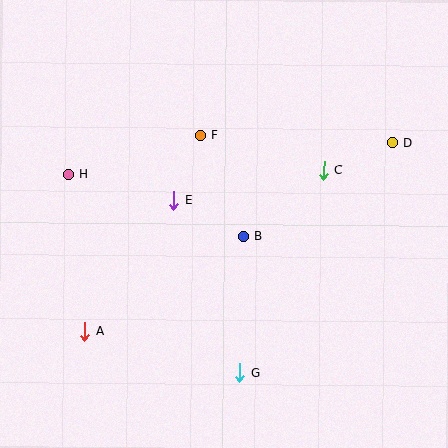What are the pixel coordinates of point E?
Point E is at (174, 200).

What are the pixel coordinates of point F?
Point F is at (200, 135).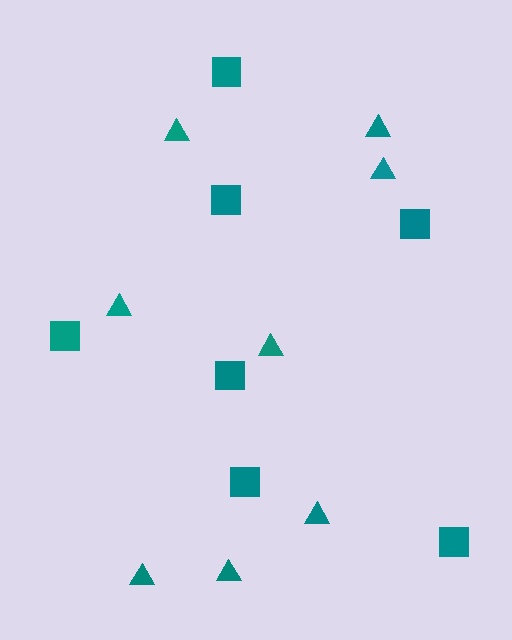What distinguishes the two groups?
There are 2 groups: one group of triangles (8) and one group of squares (7).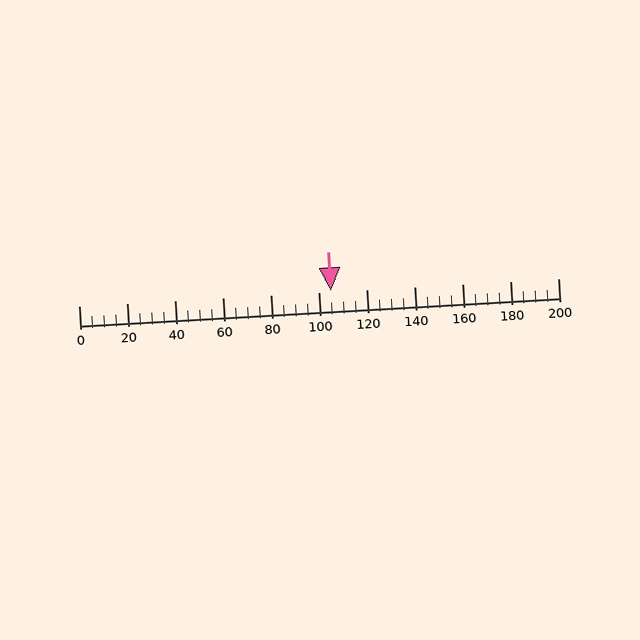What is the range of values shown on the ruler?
The ruler shows values from 0 to 200.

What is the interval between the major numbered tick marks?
The major tick marks are spaced 20 units apart.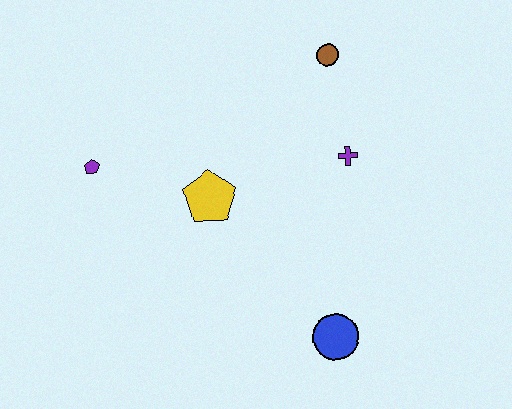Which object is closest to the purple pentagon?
The yellow pentagon is closest to the purple pentagon.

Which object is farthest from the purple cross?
The purple pentagon is farthest from the purple cross.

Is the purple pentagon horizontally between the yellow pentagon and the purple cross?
No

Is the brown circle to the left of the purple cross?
Yes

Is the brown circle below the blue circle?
No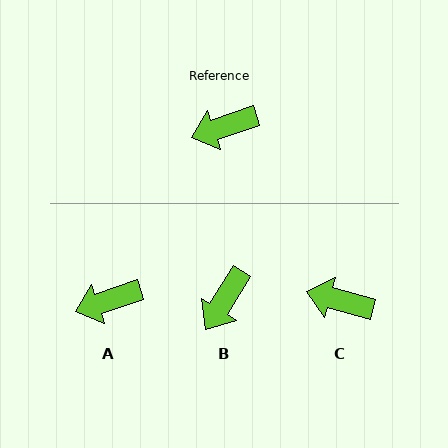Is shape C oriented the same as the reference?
No, it is off by about 34 degrees.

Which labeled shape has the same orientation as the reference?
A.